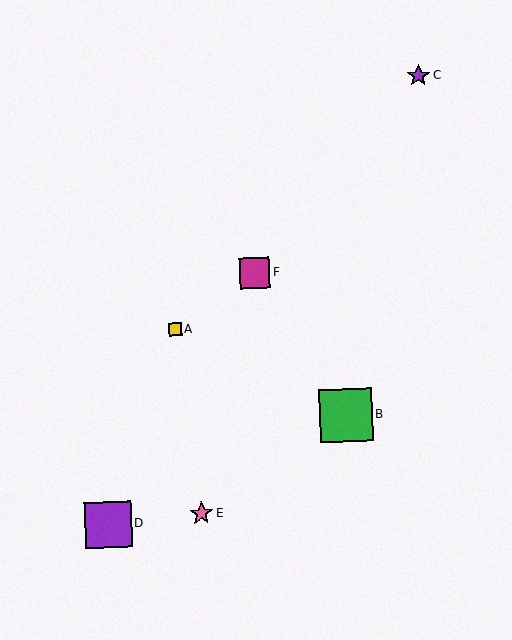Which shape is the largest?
The green square (labeled B) is the largest.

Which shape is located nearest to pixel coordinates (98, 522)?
The purple square (labeled D) at (108, 525) is nearest to that location.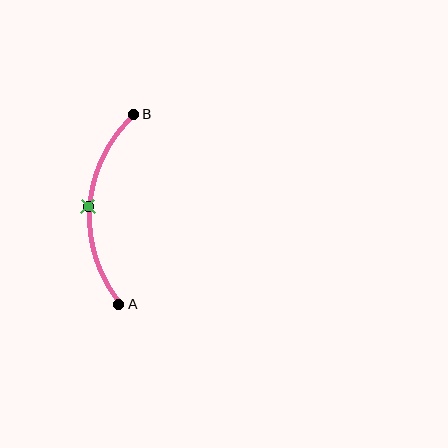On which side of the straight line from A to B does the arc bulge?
The arc bulges to the left of the straight line connecting A and B.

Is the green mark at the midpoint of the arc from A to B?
Yes. The green mark lies on the arc at equal arc-length from both A and B — it is the arc midpoint.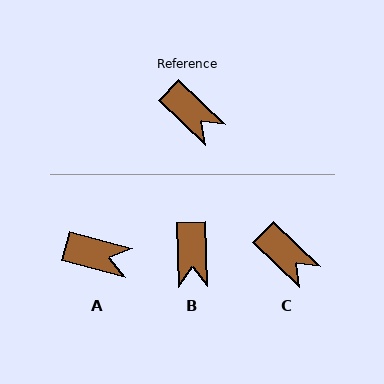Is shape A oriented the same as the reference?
No, it is off by about 29 degrees.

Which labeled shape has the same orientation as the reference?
C.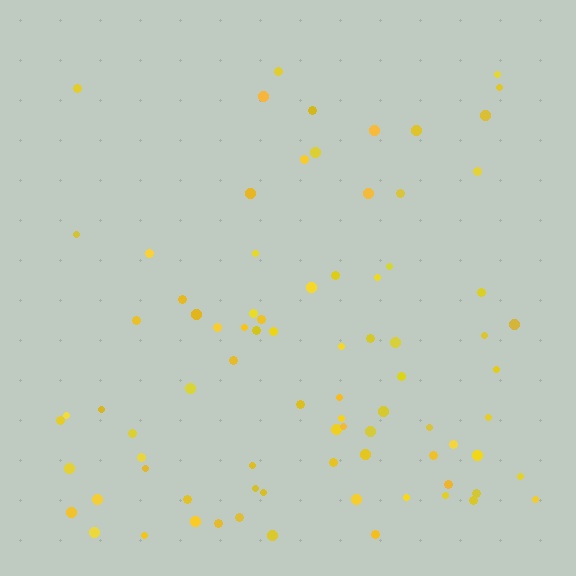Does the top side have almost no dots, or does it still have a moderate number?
Still a moderate number, just noticeably fewer than the bottom.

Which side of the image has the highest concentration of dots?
The bottom.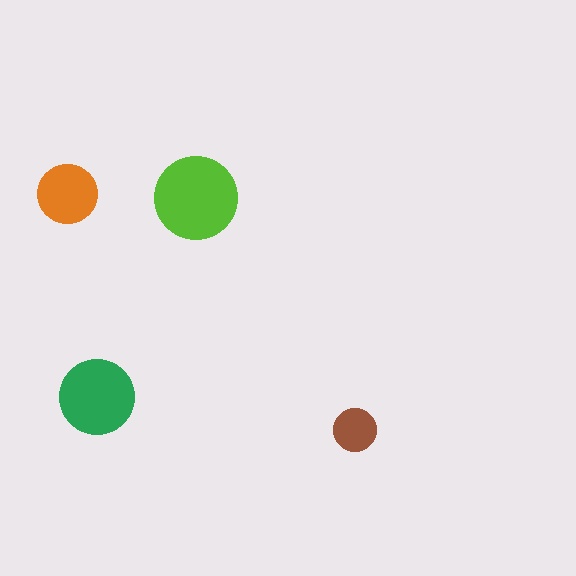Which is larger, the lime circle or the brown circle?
The lime one.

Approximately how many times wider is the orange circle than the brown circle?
About 1.5 times wider.